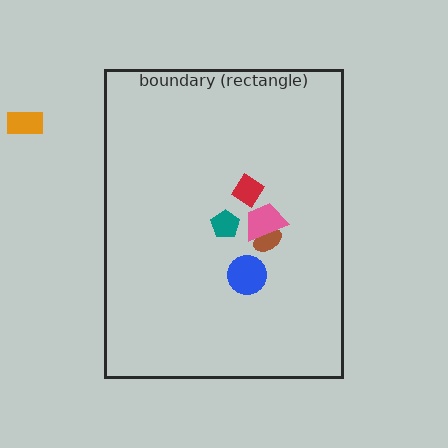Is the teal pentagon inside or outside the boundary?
Inside.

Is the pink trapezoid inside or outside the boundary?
Inside.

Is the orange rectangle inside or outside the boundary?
Outside.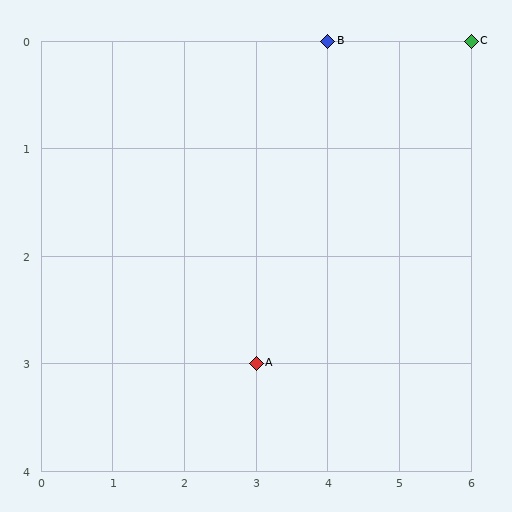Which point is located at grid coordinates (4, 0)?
Point B is at (4, 0).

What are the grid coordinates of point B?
Point B is at grid coordinates (4, 0).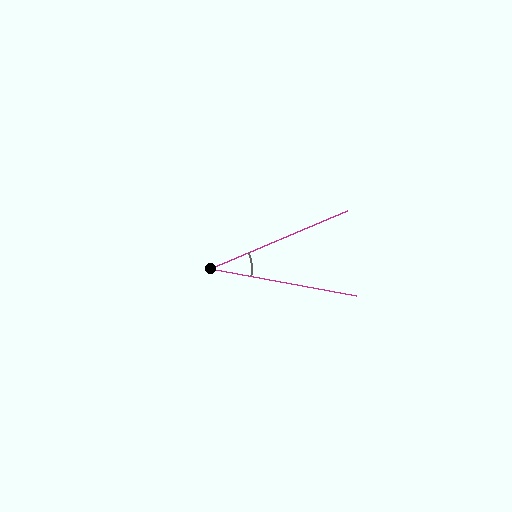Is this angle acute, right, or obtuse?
It is acute.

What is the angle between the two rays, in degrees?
Approximately 34 degrees.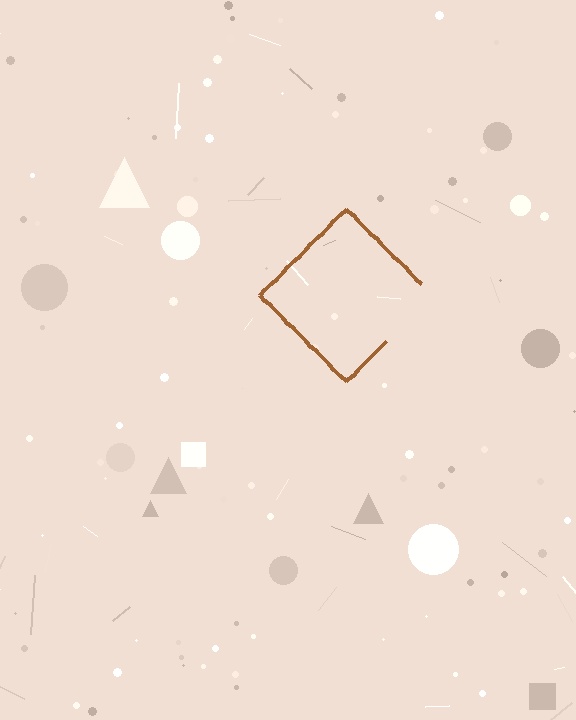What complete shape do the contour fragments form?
The contour fragments form a diamond.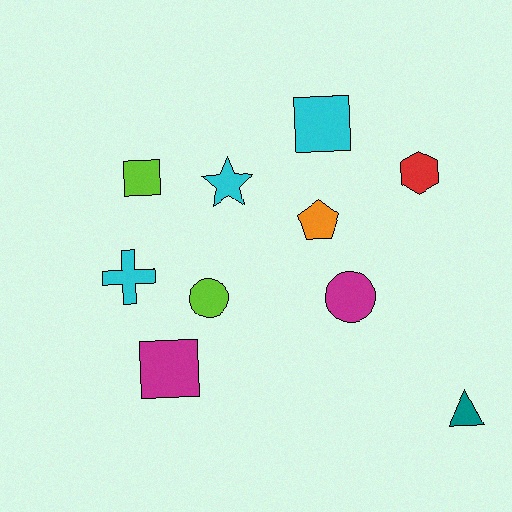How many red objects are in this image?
There is 1 red object.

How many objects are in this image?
There are 10 objects.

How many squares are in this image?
There are 3 squares.